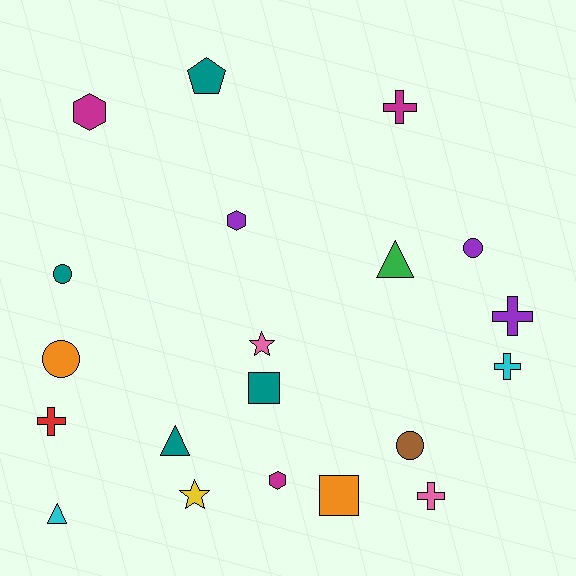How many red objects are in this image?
There is 1 red object.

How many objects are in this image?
There are 20 objects.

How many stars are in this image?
There are 2 stars.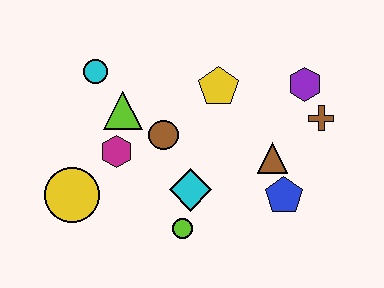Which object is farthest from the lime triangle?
The brown cross is farthest from the lime triangle.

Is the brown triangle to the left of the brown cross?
Yes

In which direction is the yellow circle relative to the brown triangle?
The yellow circle is to the left of the brown triangle.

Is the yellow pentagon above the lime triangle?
Yes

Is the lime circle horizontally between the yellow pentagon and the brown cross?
No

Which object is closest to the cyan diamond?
The lime circle is closest to the cyan diamond.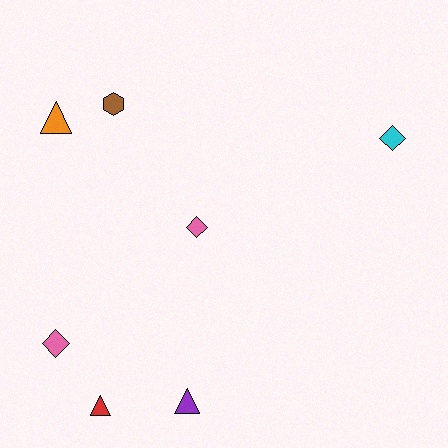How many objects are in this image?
There are 7 objects.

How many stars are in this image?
There are no stars.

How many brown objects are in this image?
There is 1 brown object.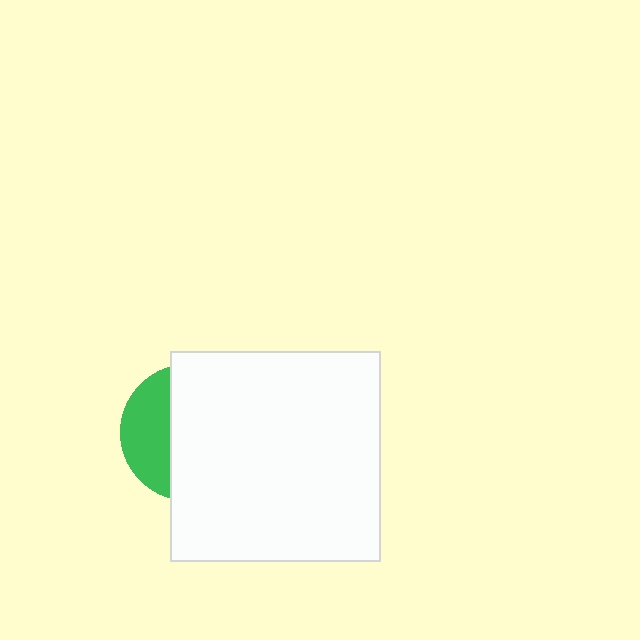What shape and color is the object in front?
The object in front is a white square.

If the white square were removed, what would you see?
You would see the complete green circle.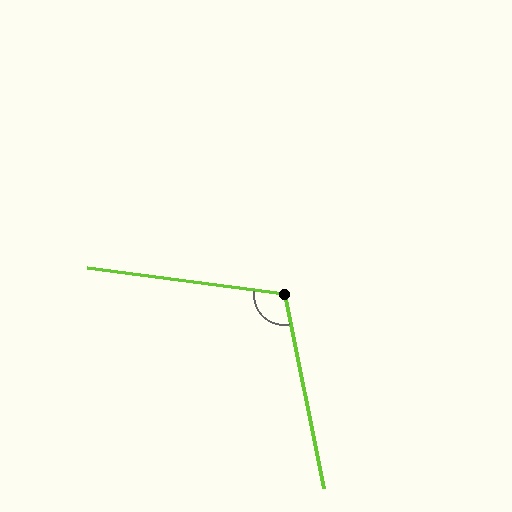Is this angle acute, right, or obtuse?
It is obtuse.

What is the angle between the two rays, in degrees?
Approximately 109 degrees.